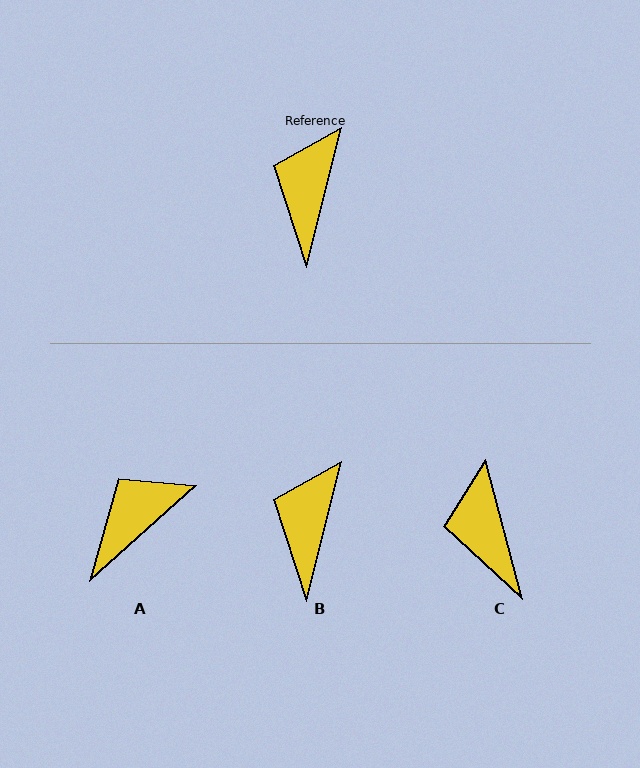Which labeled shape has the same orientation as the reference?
B.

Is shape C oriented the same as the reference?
No, it is off by about 29 degrees.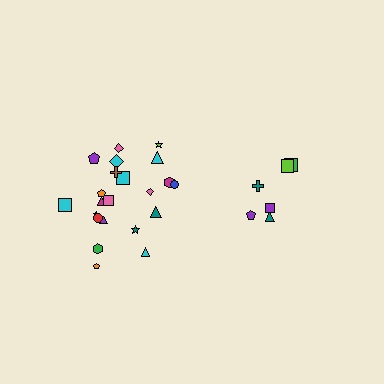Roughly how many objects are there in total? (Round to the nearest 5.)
Roughly 30 objects in total.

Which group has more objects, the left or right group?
The left group.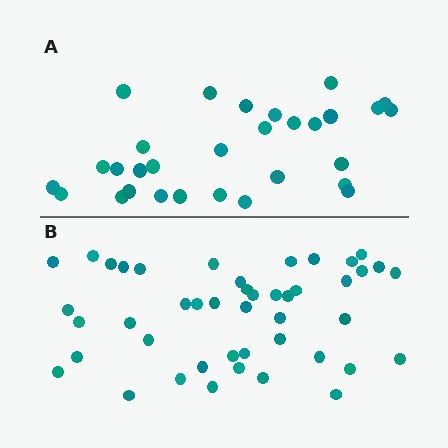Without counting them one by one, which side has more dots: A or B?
Region B (the bottom region) has more dots.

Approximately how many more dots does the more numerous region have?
Region B has approximately 15 more dots than region A.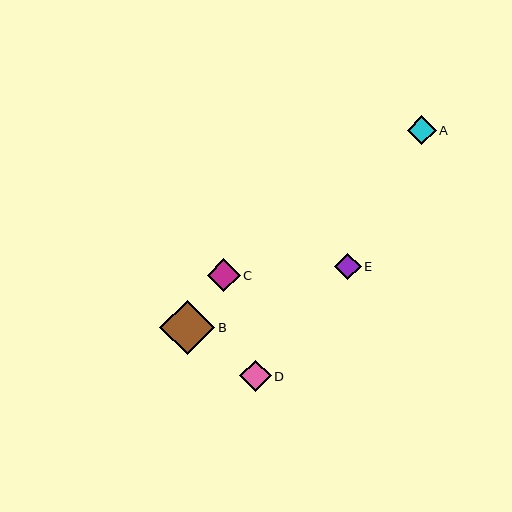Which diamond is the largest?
Diamond B is the largest with a size of approximately 55 pixels.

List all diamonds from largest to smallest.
From largest to smallest: B, C, D, A, E.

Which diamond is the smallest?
Diamond E is the smallest with a size of approximately 26 pixels.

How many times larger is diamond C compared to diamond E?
Diamond C is approximately 1.3 times the size of diamond E.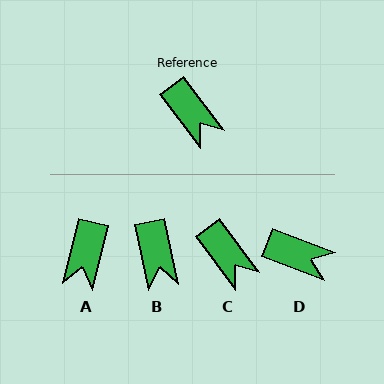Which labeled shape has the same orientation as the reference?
C.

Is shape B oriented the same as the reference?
No, it is off by about 25 degrees.